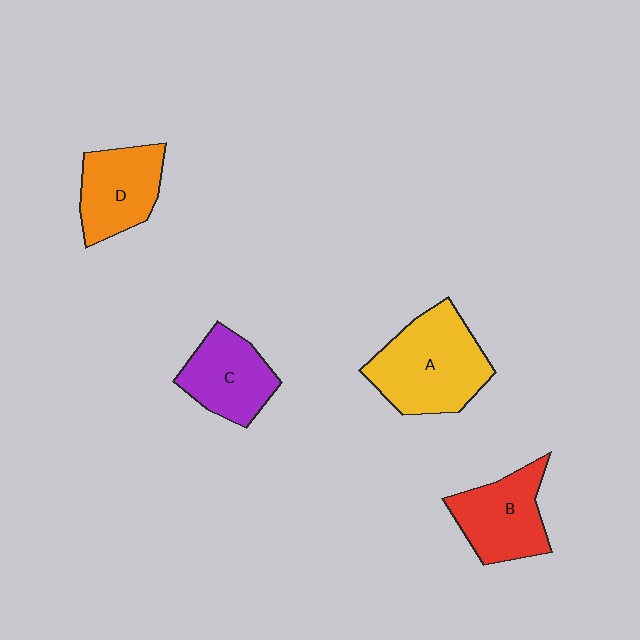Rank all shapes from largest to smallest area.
From largest to smallest: A (yellow), B (red), D (orange), C (purple).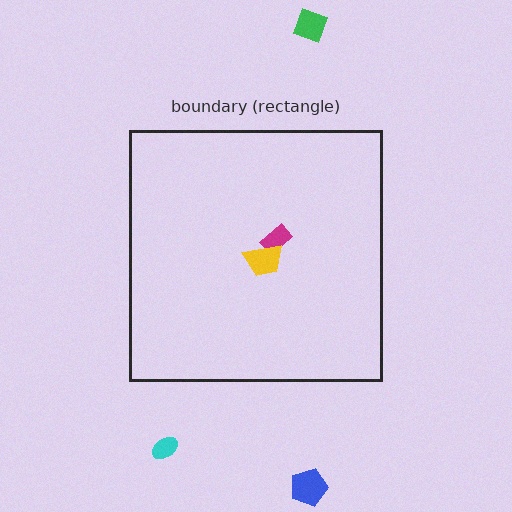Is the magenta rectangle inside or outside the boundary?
Inside.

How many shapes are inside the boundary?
2 inside, 3 outside.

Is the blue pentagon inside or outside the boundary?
Outside.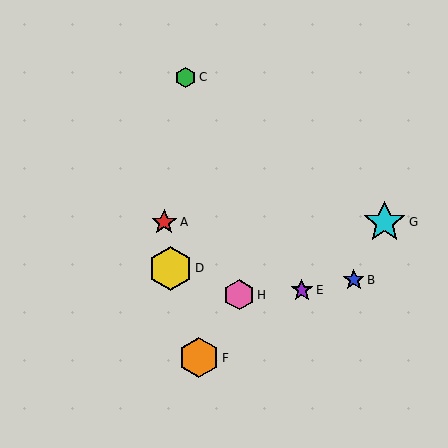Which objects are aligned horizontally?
Objects A, G are aligned horizontally.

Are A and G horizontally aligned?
Yes, both are at y≈222.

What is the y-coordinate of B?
Object B is at y≈280.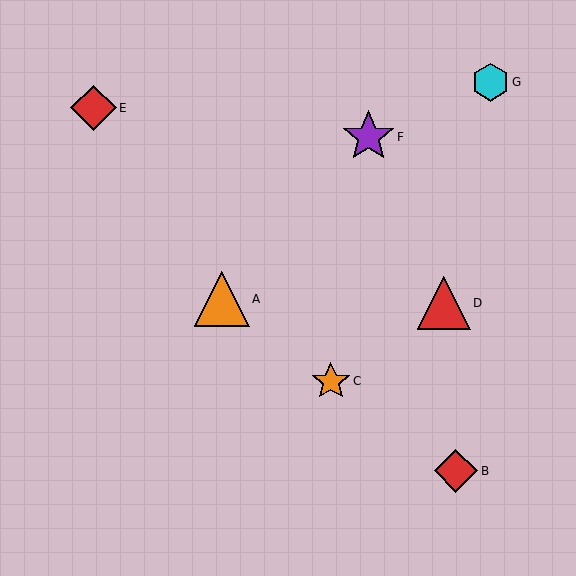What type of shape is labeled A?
Shape A is an orange triangle.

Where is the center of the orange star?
The center of the orange star is at (331, 381).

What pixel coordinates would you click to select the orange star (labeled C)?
Click at (331, 381) to select the orange star C.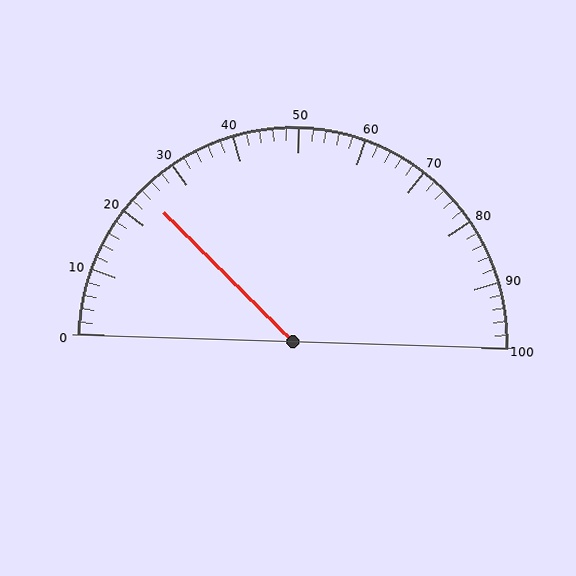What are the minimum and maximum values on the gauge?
The gauge ranges from 0 to 100.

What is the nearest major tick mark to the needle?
The nearest major tick mark is 20.